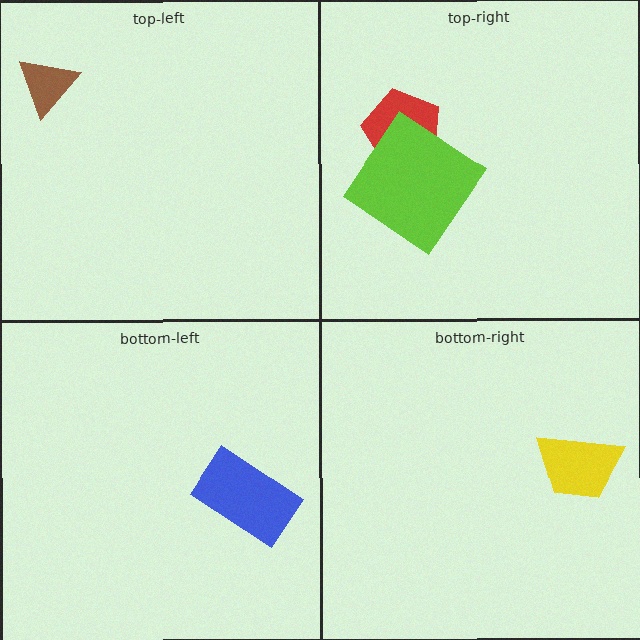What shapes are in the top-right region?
The red pentagon, the lime diamond.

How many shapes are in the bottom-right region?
1.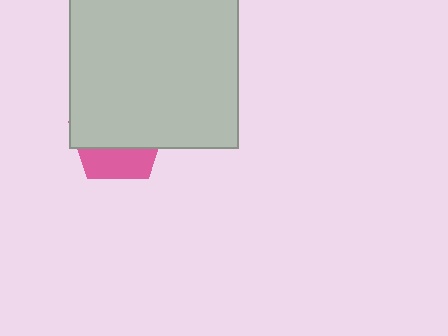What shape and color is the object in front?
The object in front is a light gray rectangle.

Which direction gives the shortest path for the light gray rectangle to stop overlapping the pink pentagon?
Moving up gives the shortest separation.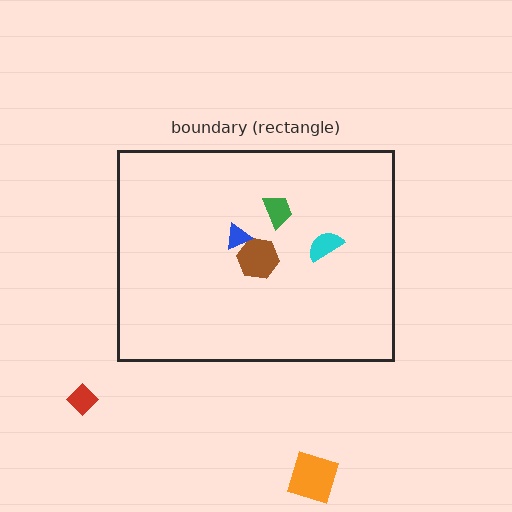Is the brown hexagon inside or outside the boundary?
Inside.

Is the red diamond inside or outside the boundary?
Outside.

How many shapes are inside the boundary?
4 inside, 2 outside.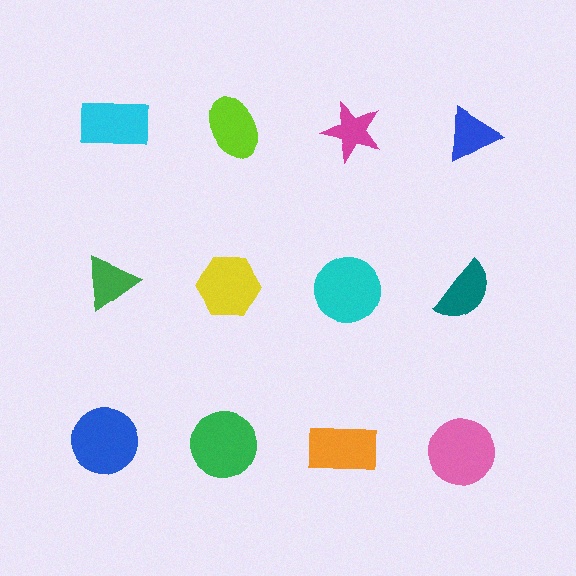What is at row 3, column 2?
A green circle.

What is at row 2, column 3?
A cyan circle.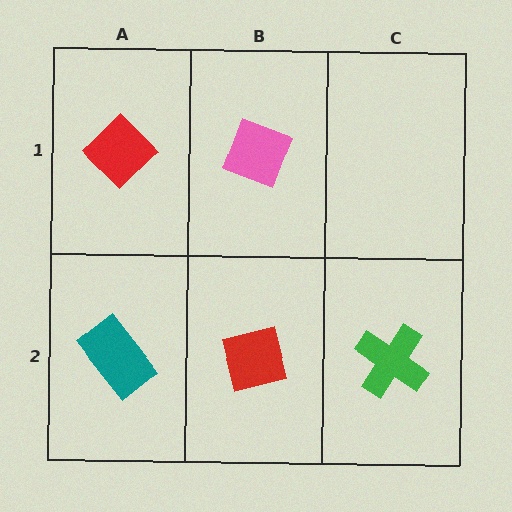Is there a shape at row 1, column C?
No, that cell is empty.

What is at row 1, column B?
A pink diamond.